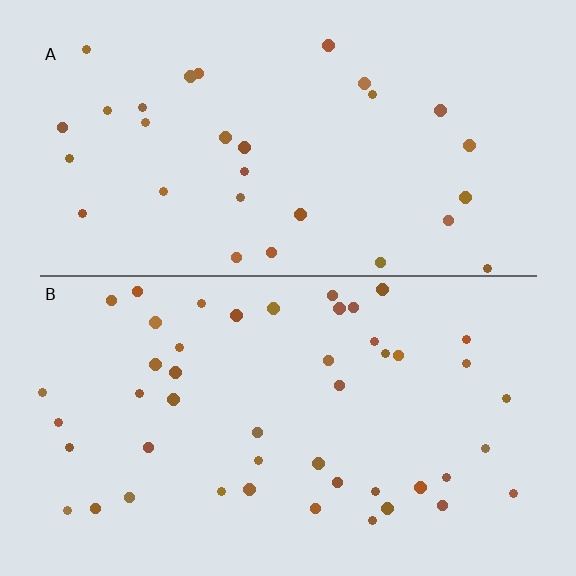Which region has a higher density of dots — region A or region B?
B (the bottom).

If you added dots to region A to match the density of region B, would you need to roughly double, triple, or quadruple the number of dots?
Approximately double.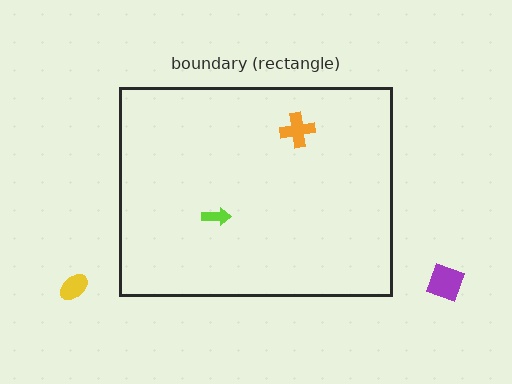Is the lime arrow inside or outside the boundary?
Inside.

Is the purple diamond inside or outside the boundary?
Outside.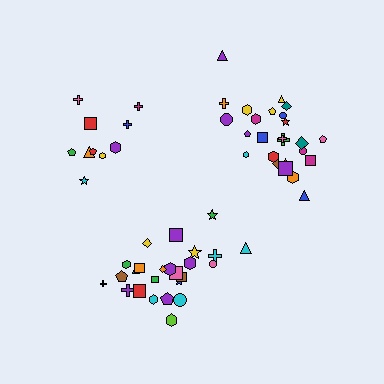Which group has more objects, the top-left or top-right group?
The top-right group.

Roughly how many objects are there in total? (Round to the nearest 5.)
Roughly 60 objects in total.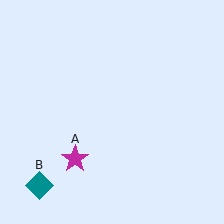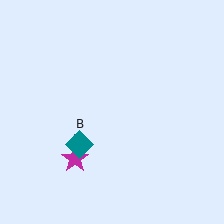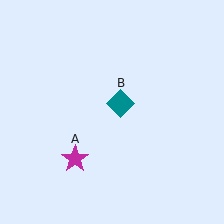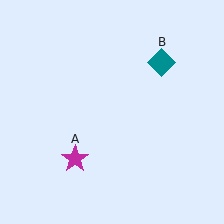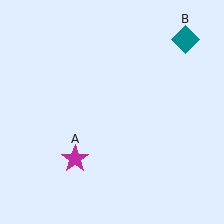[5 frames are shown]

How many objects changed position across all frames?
1 object changed position: teal diamond (object B).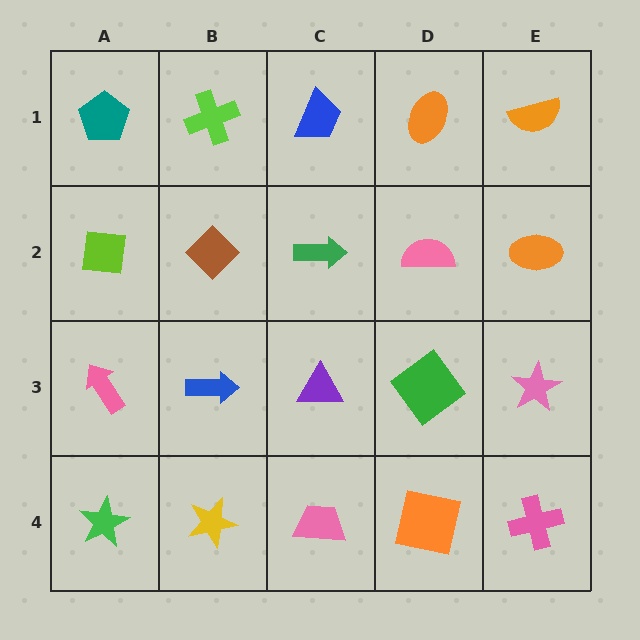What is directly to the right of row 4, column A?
A yellow star.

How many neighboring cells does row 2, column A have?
3.